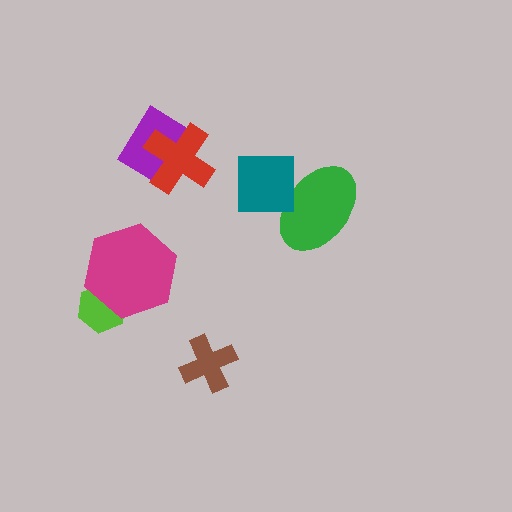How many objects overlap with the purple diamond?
1 object overlaps with the purple diamond.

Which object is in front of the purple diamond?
The red cross is in front of the purple diamond.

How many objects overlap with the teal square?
1 object overlaps with the teal square.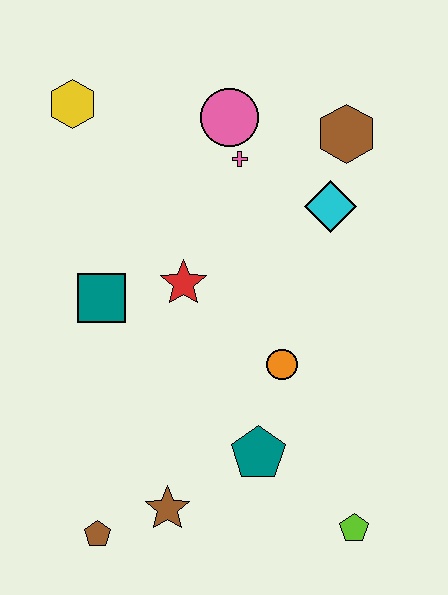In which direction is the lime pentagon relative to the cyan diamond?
The lime pentagon is below the cyan diamond.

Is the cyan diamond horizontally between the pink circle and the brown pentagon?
No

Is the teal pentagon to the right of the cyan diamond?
No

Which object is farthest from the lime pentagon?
The yellow hexagon is farthest from the lime pentagon.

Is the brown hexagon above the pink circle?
No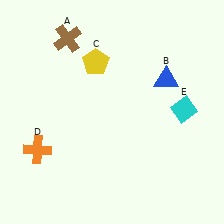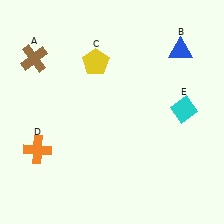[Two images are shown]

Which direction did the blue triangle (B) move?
The blue triangle (B) moved up.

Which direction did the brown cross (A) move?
The brown cross (A) moved left.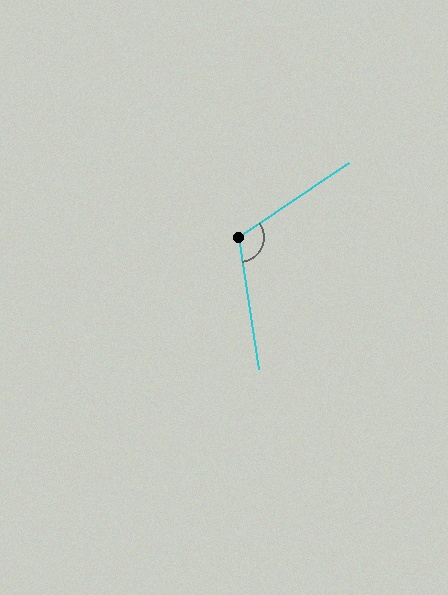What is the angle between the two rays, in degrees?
Approximately 116 degrees.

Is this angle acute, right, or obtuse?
It is obtuse.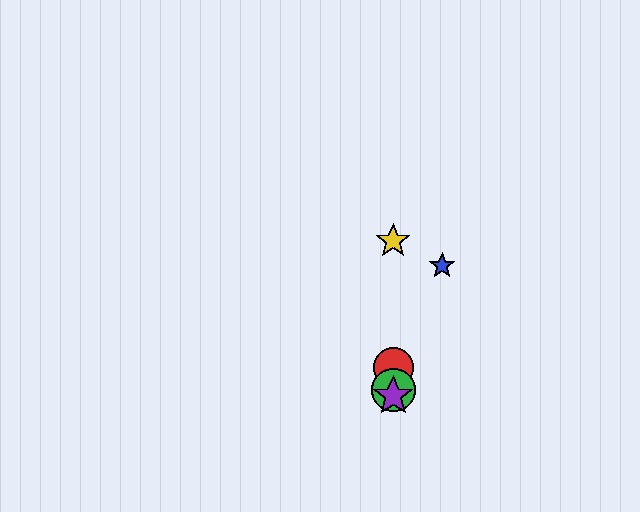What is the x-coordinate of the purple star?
The purple star is at x≈393.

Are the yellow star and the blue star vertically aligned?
No, the yellow star is at x≈393 and the blue star is at x≈442.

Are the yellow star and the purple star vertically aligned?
Yes, both are at x≈393.